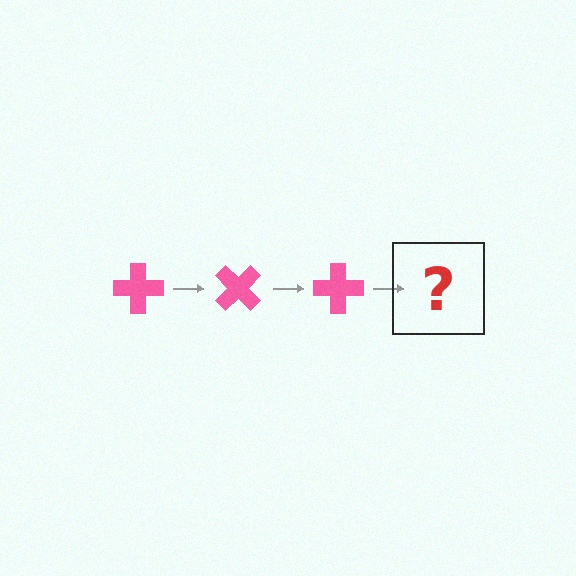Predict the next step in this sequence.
The next step is a pink cross rotated 135 degrees.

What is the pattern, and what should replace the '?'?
The pattern is that the cross rotates 45 degrees each step. The '?' should be a pink cross rotated 135 degrees.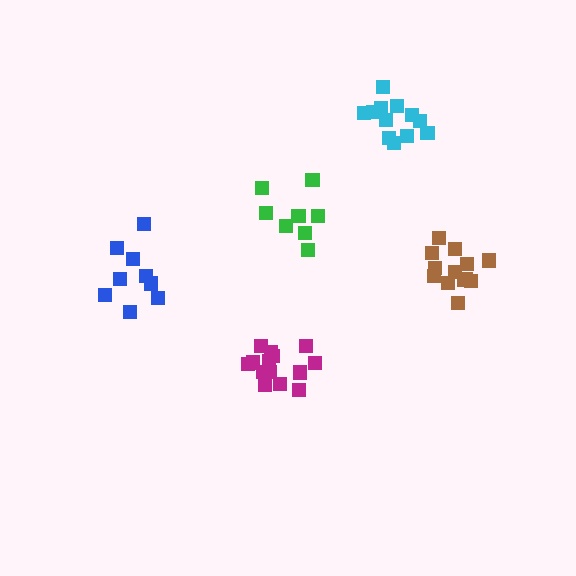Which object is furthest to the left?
The blue cluster is leftmost.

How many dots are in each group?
Group 1: 13 dots, Group 2: 9 dots, Group 3: 14 dots, Group 4: 8 dots, Group 5: 12 dots (56 total).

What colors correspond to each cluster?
The clusters are colored: brown, blue, magenta, green, cyan.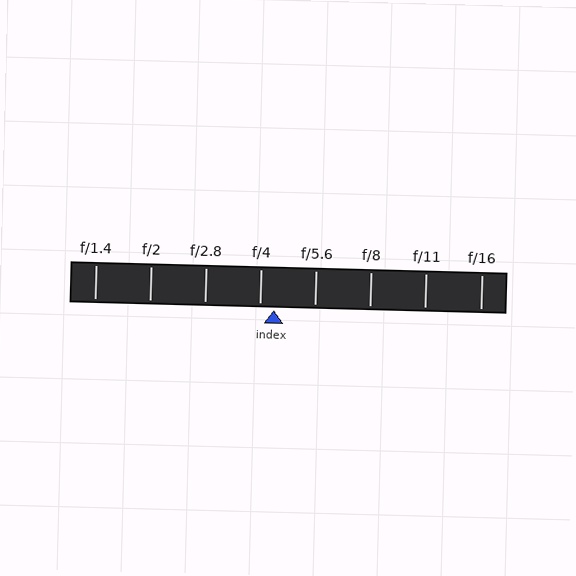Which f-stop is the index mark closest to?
The index mark is closest to f/4.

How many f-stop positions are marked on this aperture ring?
There are 8 f-stop positions marked.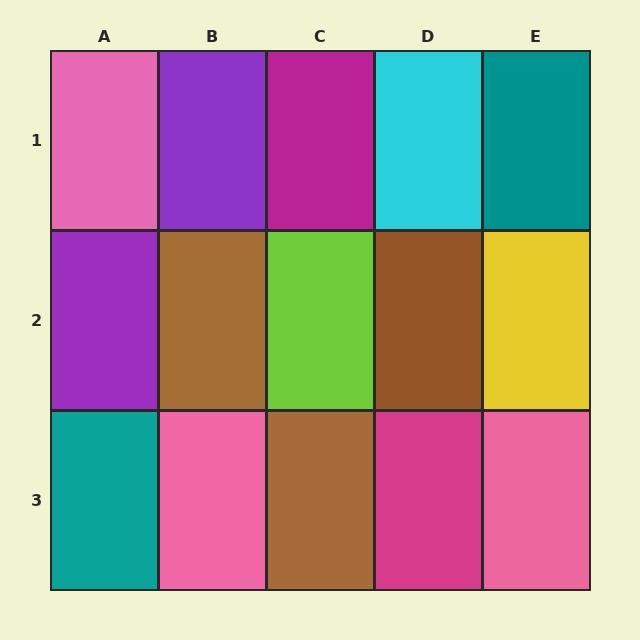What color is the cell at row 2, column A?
Purple.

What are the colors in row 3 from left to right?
Teal, pink, brown, magenta, pink.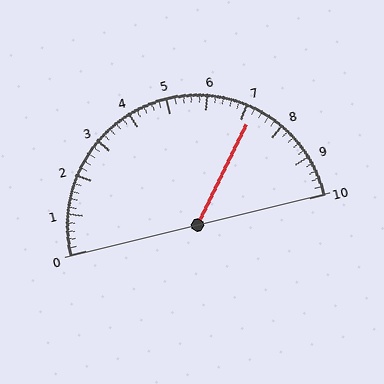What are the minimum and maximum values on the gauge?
The gauge ranges from 0 to 10.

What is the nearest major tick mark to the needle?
The nearest major tick mark is 7.